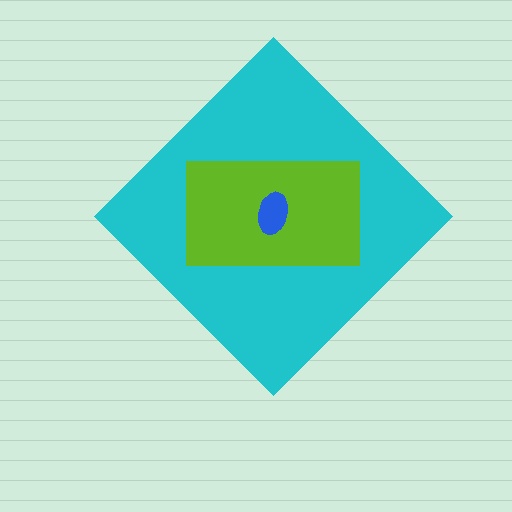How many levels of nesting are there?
3.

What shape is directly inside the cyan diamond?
The lime rectangle.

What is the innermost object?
The blue ellipse.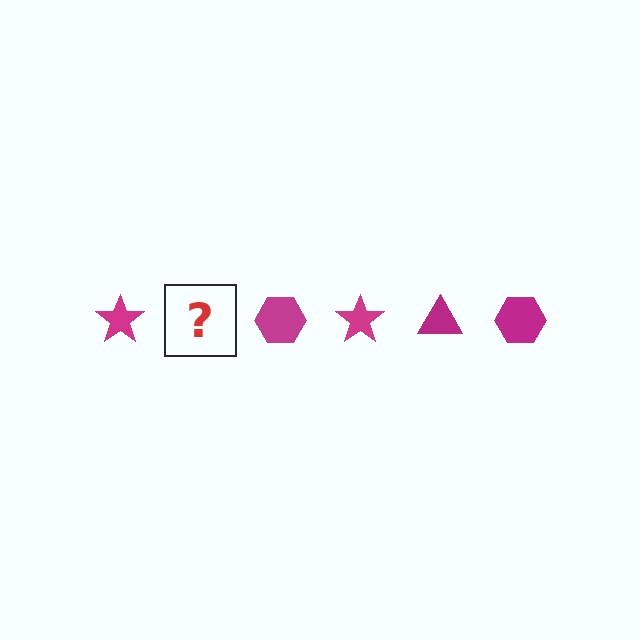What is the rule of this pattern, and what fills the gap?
The rule is that the pattern cycles through star, triangle, hexagon shapes in magenta. The gap should be filled with a magenta triangle.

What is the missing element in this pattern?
The missing element is a magenta triangle.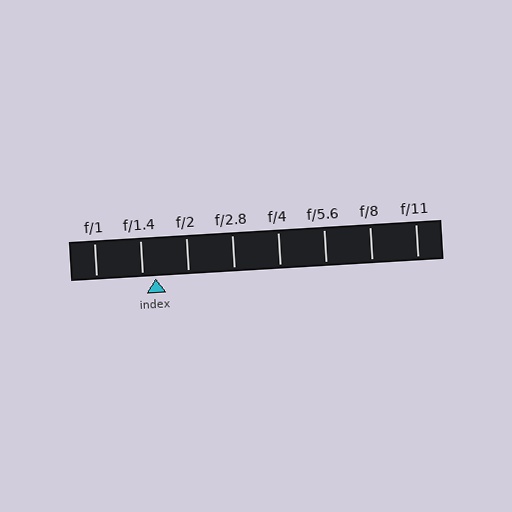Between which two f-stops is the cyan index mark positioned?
The index mark is between f/1.4 and f/2.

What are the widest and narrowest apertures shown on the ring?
The widest aperture shown is f/1 and the narrowest is f/11.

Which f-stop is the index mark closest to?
The index mark is closest to f/1.4.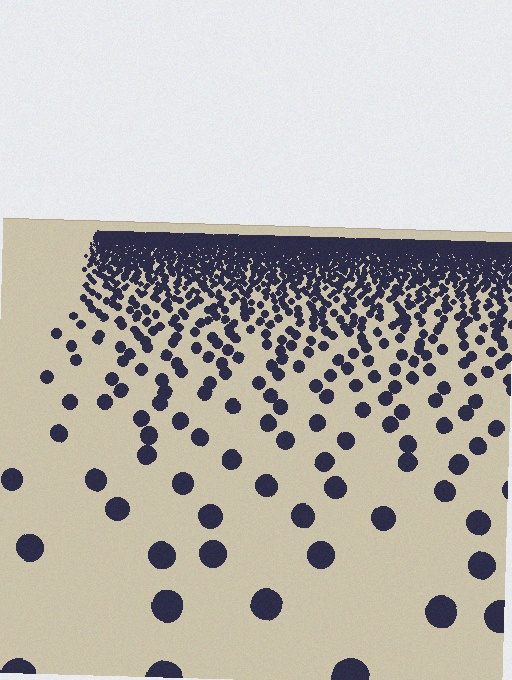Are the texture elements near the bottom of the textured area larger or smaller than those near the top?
Larger. Near the bottom, elements are closer to the viewer and appear at a bigger on-screen size.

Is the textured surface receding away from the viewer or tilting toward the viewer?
The surface is receding away from the viewer. Texture elements get smaller and denser toward the top.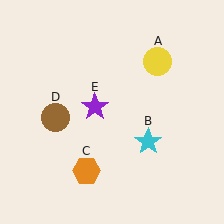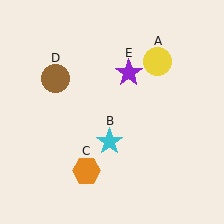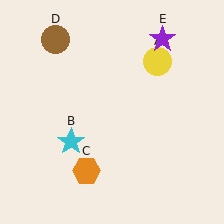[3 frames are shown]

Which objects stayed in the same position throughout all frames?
Yellow circle (object A) and orange hexagon (object C) remained stationary.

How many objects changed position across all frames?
3 objects changed position: cyan star (object B), brown circle (object D), purple star (object E).